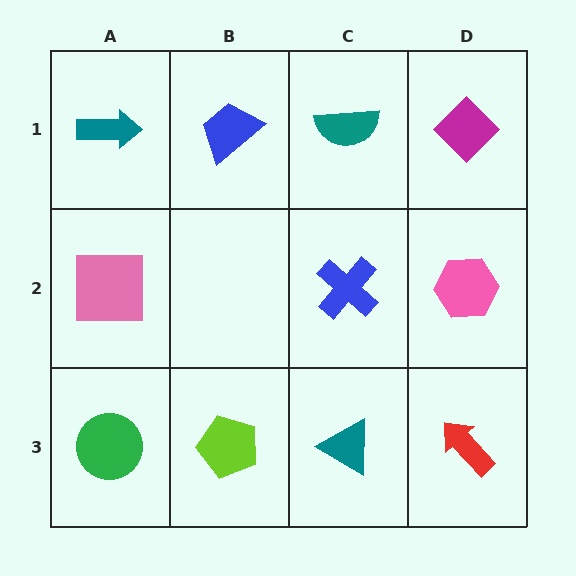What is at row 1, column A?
A teal arrow.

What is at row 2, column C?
A blue cross.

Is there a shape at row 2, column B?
No, that cell is empty.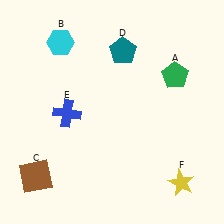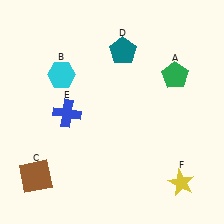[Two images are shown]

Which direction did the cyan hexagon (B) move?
The cyan hexagon (B) moved down.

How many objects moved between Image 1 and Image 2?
1 object moved between the two images.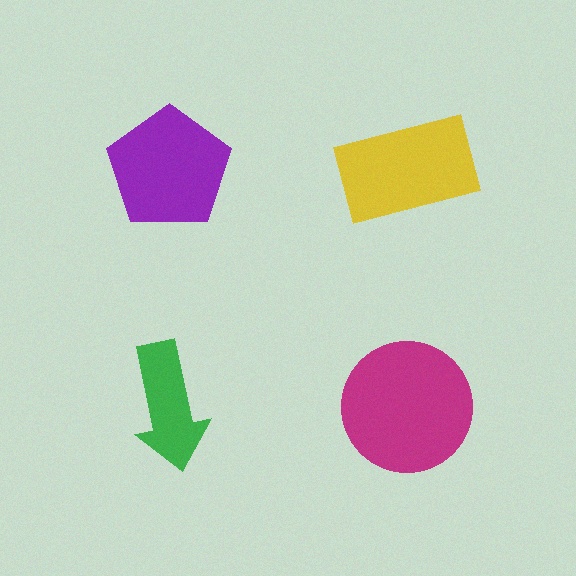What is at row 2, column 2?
A magenta circle.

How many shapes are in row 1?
2 shapes.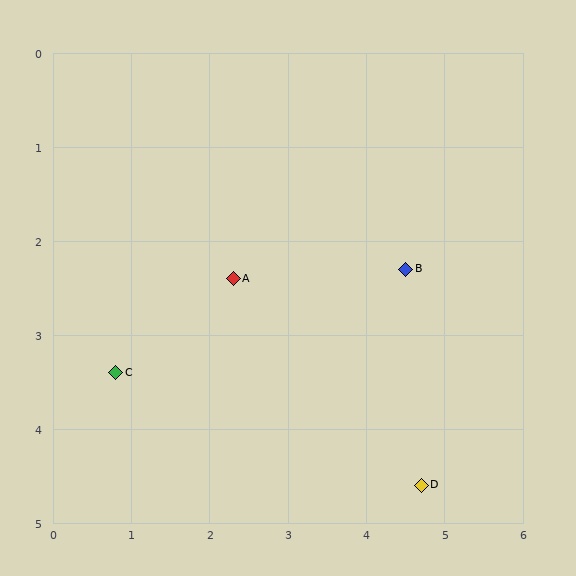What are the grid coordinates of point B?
Point B is at approximately (4.5, 2.3).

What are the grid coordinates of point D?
Point D is at approximately (4.7, 4.6).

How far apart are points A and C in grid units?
Points A and C are about 1.8 grid units apart.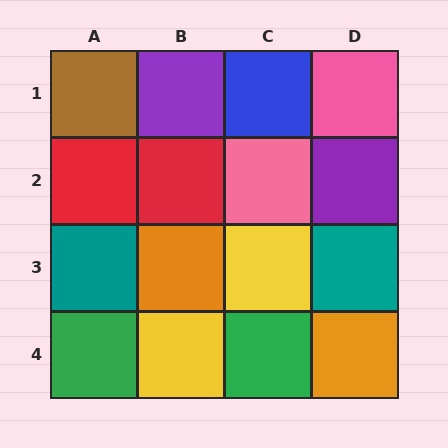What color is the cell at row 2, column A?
Red.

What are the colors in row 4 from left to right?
Green, yellow, green, orange.